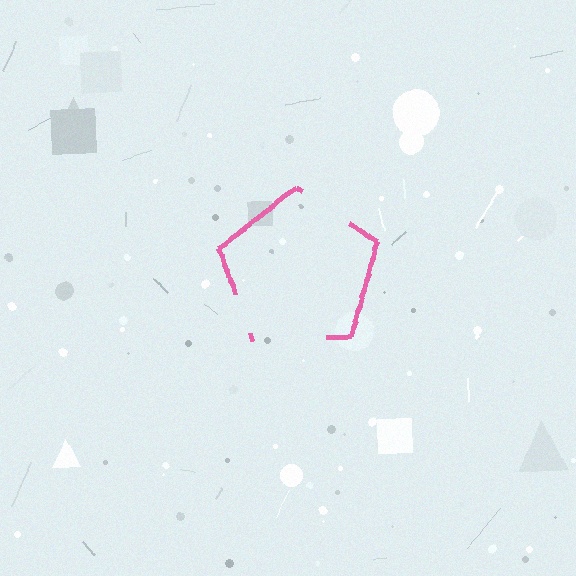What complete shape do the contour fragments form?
The contour fragments form a pentagon.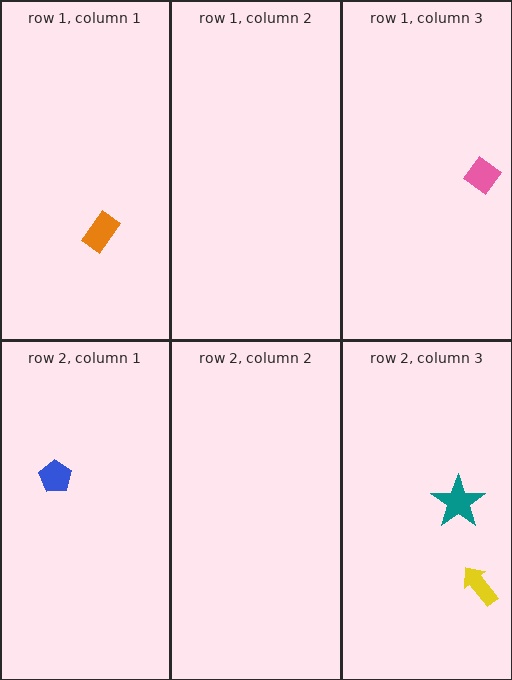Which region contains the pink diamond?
The row 1, column 3 region.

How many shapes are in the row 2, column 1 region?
1.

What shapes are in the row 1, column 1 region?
The orange rectangle.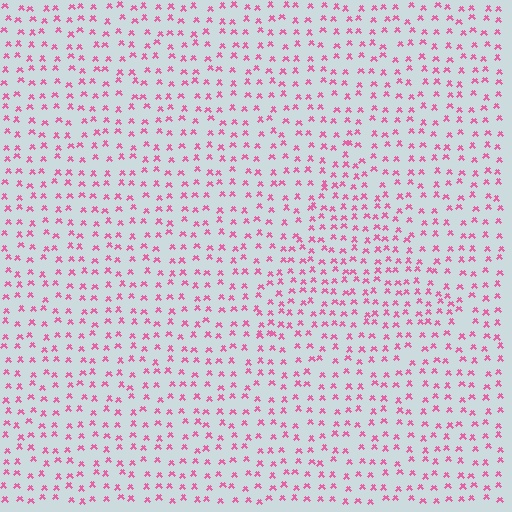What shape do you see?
I see a triangle.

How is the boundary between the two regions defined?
The boundary is defined by a change in element density (approximately 1.4x ratio). All elements are the same color, size, and shape.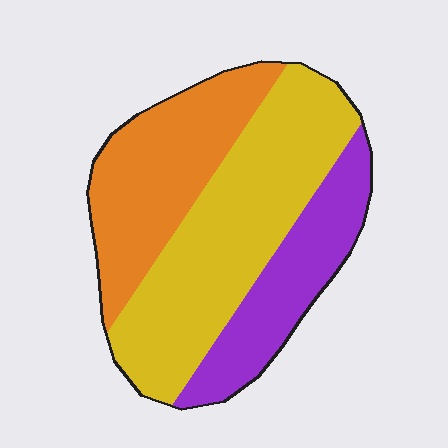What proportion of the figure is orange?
Orange takes up about one third (1/3) of the figure.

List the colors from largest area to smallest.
From largest to smallest: yellow, orange, purple.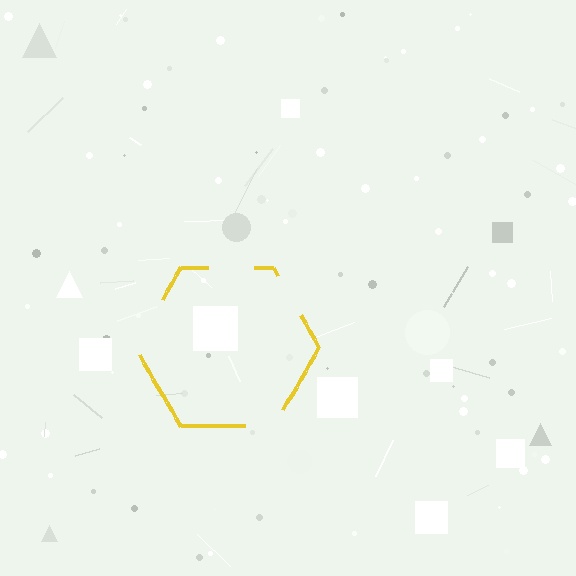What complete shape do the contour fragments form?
The contour fragments form a hexagon.